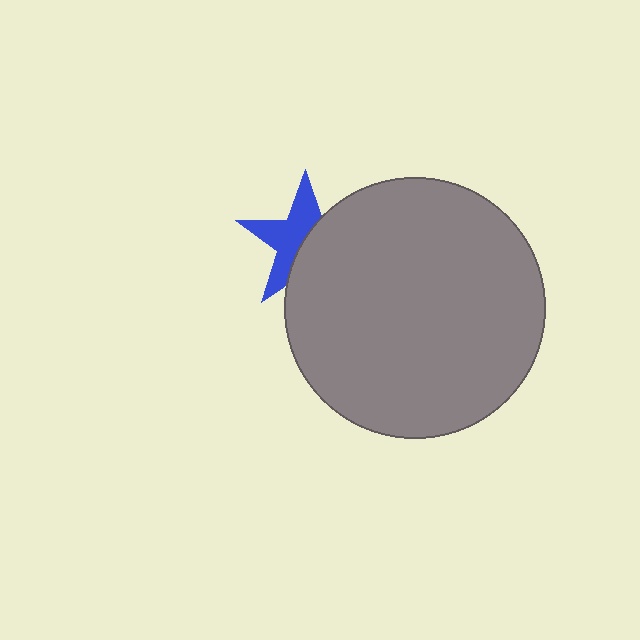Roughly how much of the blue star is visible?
About half of it is visible (roughly 52%).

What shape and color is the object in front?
The object in front is a gray circle.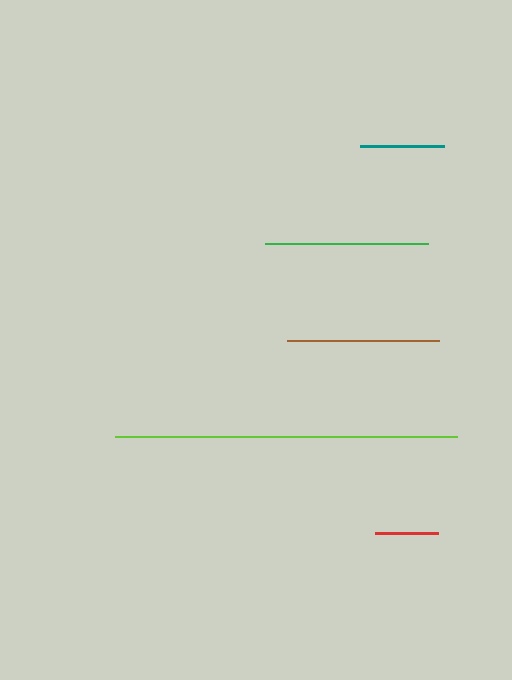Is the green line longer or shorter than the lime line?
The lime line is longer than the green line.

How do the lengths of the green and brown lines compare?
The green and brown lines are approximately the same length.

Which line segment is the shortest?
The red line is the shortest at approximately 63 pixels.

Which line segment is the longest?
The lime line is the longest at approximately 343 pixels.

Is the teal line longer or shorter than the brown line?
The brown line is longer than the teal line.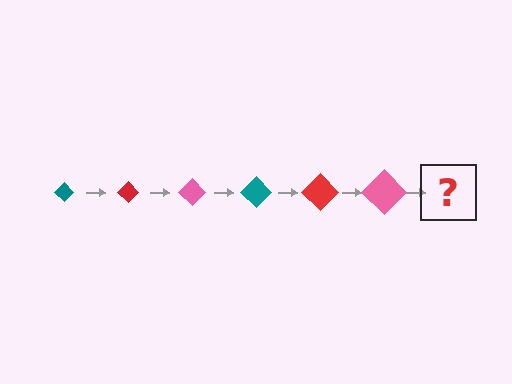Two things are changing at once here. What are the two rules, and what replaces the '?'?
The two rules are that the diamond grows larger each step and the color cycles through teal, red, and pink. The '?' should be a teal diamond, larger than the previous one.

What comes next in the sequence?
The next element should be a teal diamond, larger than the previous one.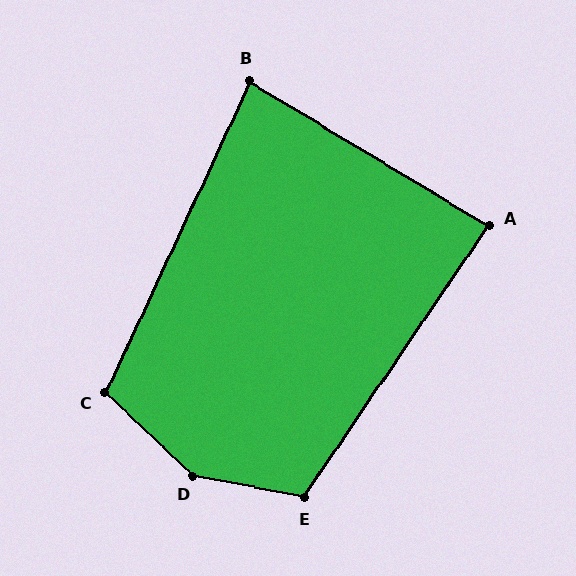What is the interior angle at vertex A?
Approximately 87 degrees (approximately right).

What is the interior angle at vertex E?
Approximately 113 degrees (obtuse).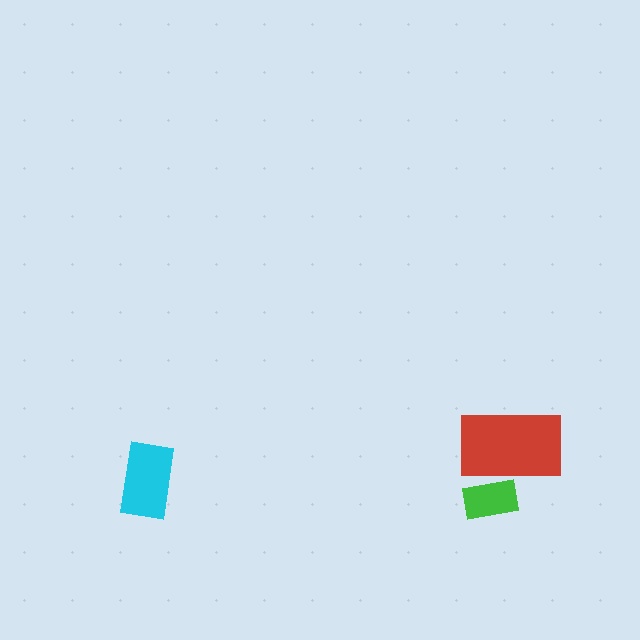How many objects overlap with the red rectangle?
1 object overlaps with the red rectangle.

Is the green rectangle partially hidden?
Yes, it is partially covered by another shape.